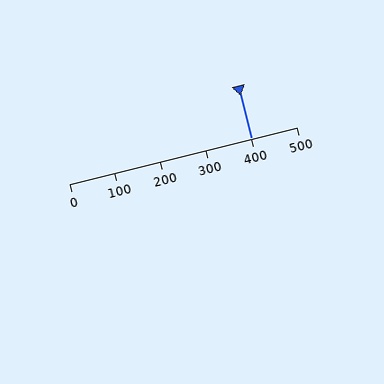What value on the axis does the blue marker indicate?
The marker indicates approximately 400.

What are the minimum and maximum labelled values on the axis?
The axis runs from 0 to 500.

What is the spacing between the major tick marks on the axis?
The major ticks are spaced 100 apart.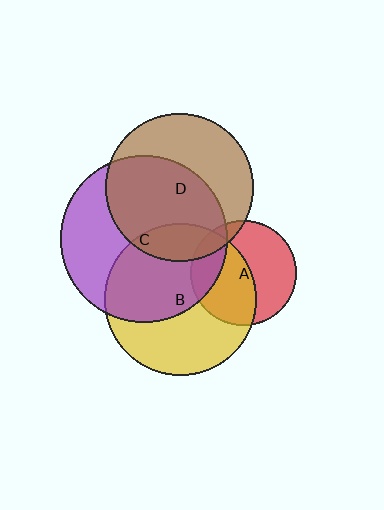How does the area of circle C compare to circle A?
Approximately 2.5 times.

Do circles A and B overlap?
Yes.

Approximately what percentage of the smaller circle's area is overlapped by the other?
Approximately 50%.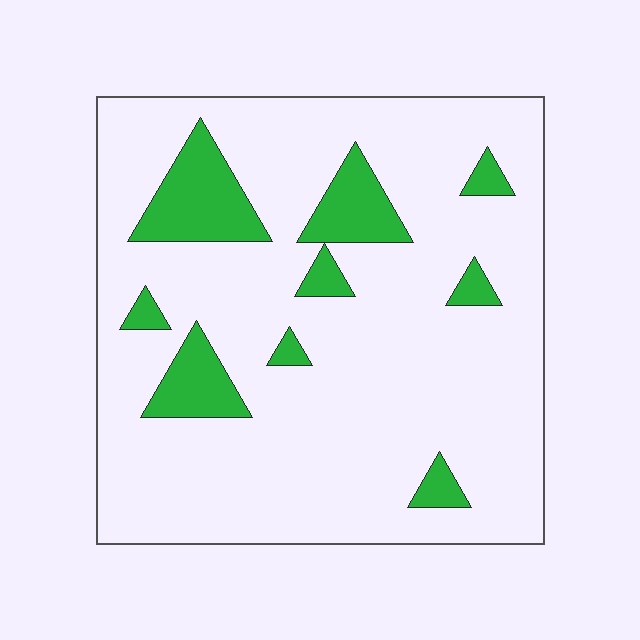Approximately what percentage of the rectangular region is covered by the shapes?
Approximately 15%.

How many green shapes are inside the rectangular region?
9.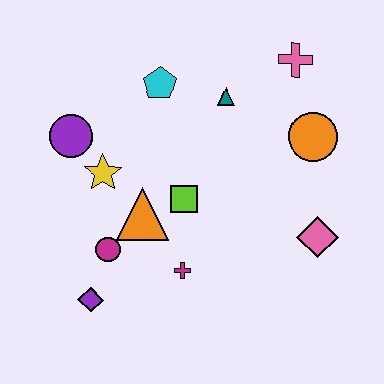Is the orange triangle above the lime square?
No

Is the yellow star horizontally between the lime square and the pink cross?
No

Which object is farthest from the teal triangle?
The purple diamond is farthest from the teal triangle.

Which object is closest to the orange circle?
The pink cross is closest to the orange circle.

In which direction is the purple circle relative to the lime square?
The purple circle is to the left of the lime square.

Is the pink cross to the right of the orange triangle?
Yes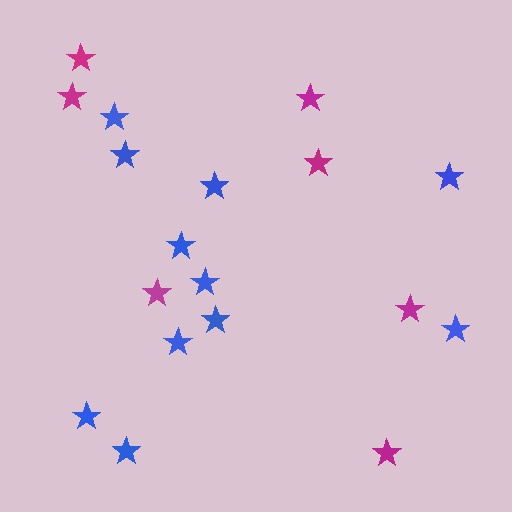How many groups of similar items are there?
There are 2 groups: one group of magenta stars (7) and one group of blue stars (11).